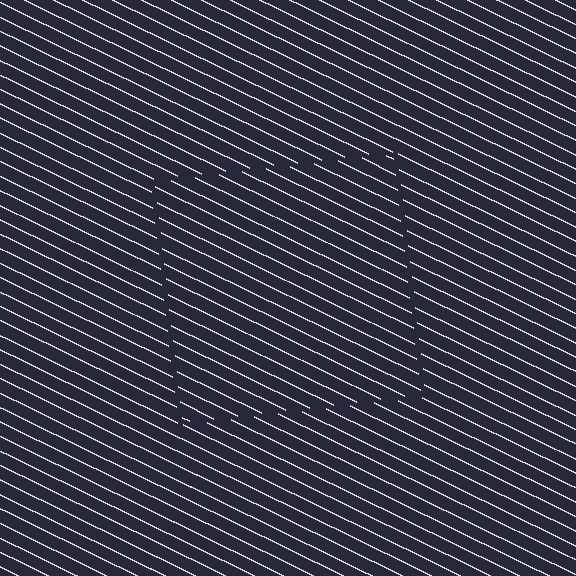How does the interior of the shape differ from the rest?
The interior of the shape contains the same grating, shifted by half a period — the contour is defined by the phase discontinuity where line-ends from the inner and outer gratings abut.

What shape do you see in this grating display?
An illusory square. The interior of the shape contains the same grating, shifted by half a period — the contour is defined by the phase discontinuity where line-ends from the inner and outer gratings abut.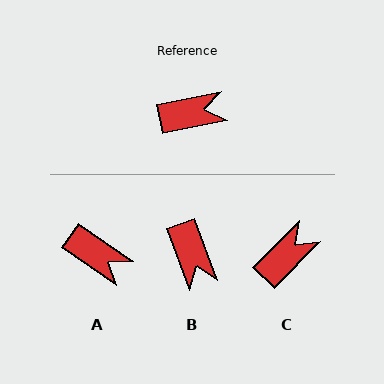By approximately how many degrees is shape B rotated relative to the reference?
Approximately 82 degrees clockwise.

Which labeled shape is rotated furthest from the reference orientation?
B, about 82 degrees away.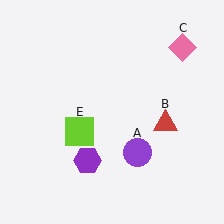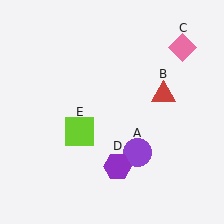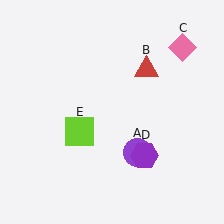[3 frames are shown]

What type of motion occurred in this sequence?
The red triangle (object B), purple hexagon (object D) rotated counterclockwise around the center of the scene.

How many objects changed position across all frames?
2 objects changed position: red triangle (object B), purple hexagon (object D).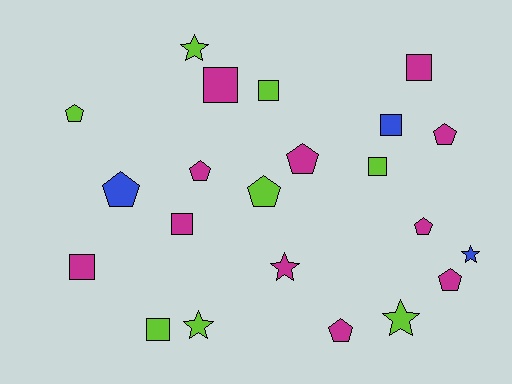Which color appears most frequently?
Magenta, with 11 objects.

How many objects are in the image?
There are 22 objects.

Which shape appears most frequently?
Pentagon, with 9 objects.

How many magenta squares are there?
There are 4 magenta squares.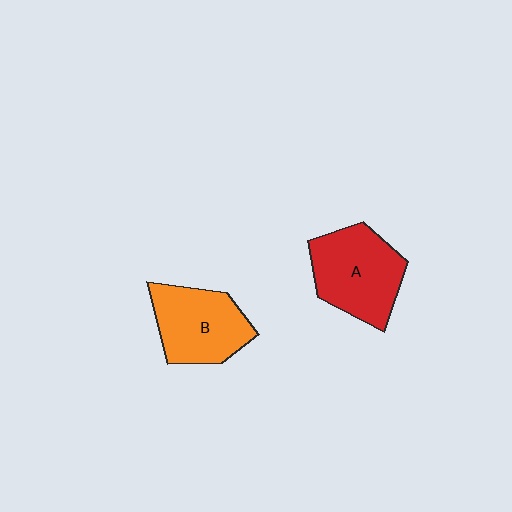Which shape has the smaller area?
Shape B (orange).